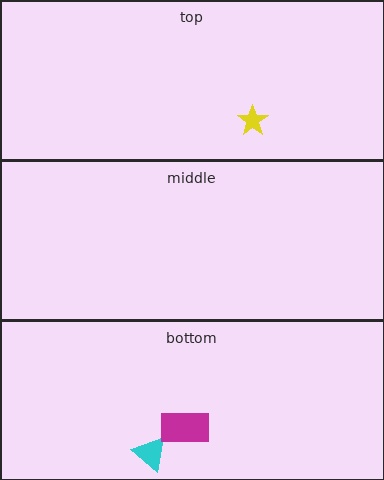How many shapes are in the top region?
1.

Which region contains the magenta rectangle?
The bottom region.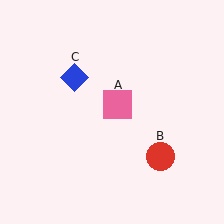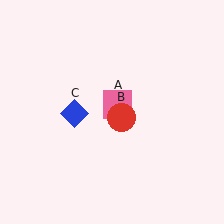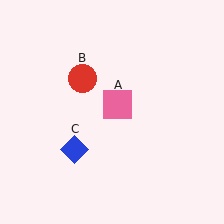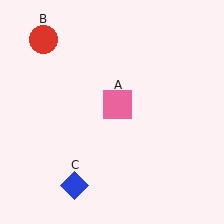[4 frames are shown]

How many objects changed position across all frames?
2 objects changed position: red circle (object B), blue diamond (object C).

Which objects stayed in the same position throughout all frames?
Pink square (object A) remained stationary.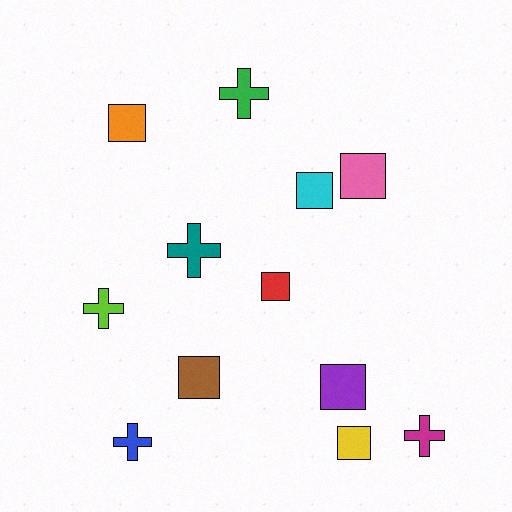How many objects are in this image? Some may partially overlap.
There are 12 objects.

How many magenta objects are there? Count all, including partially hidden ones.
There is 1 magenta object.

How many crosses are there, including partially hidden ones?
There are 5 crosses.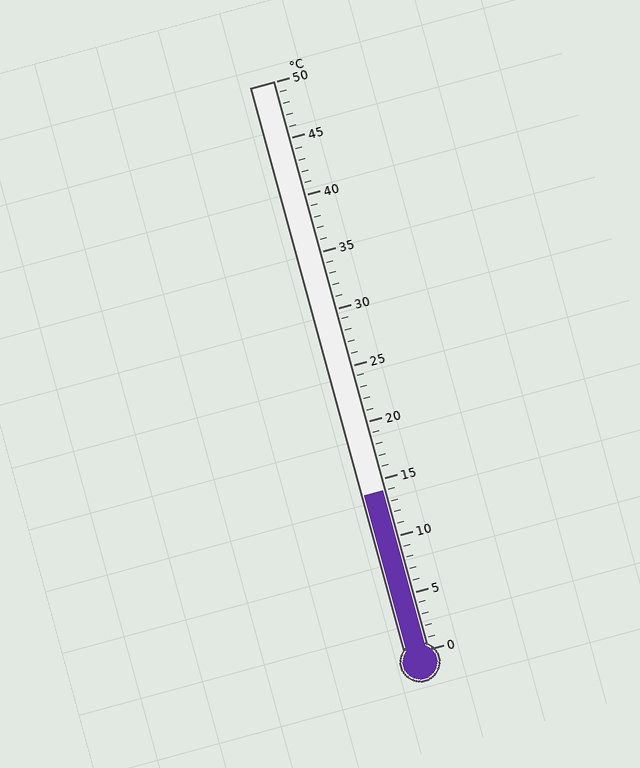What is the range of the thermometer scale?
The thermometer scale ranges from 0°C to 50°C.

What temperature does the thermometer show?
The thermometer shows approximately 14°C.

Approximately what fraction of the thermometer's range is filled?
The thermometer is filled to approximately 30% of its range.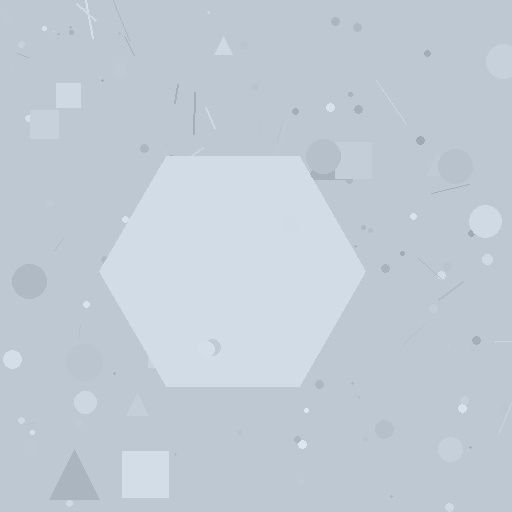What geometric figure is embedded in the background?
A hexagon is embedded in the background.